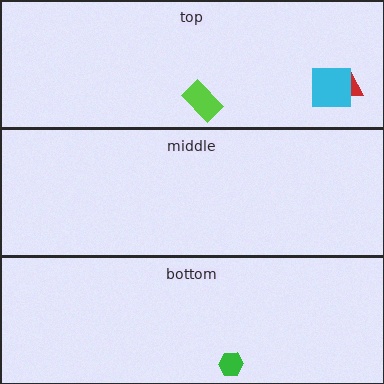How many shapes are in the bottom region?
1.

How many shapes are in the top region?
3.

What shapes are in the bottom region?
The green hexagon.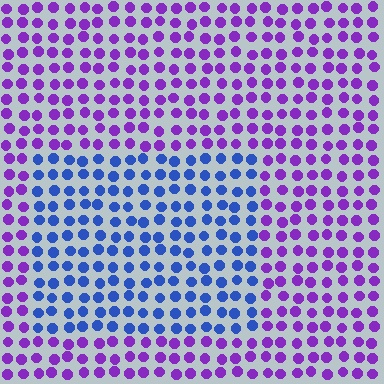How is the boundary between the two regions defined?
The boundary is defined purely by a slight shift in hue (about 53 degrees). Spacing, size, and orientation are identical on both sides.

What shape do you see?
I see a rectangle.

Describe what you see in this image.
The image is filled with small purple elements in a uniform arrangement. A rectangle-shaped region is visible where the elements are tinted to a slightly different hue, forming a subtle color boundary.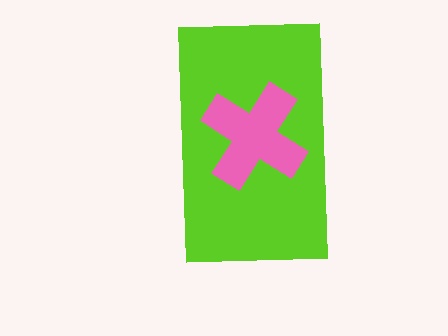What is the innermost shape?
The pink cross.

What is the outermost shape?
The lime rectangle.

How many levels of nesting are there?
2.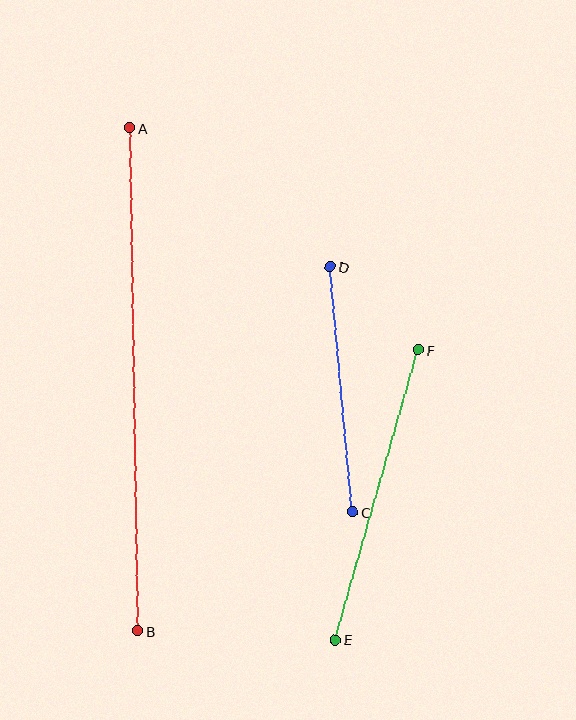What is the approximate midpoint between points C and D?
The midpoint is at approximately (342, 390) pixels.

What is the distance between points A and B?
The distance is approximately 503 pixels.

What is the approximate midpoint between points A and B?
The midpoint is at approximately (133, 379) pixels.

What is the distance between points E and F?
The distance is approximately 302 pixels.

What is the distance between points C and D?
The distance is approximately 246 pixels.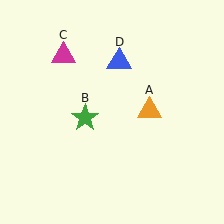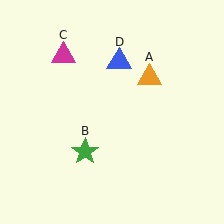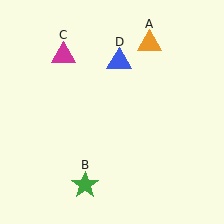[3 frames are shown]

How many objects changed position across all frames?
2 objects changed position: orange triangle (object A), green star (object B).